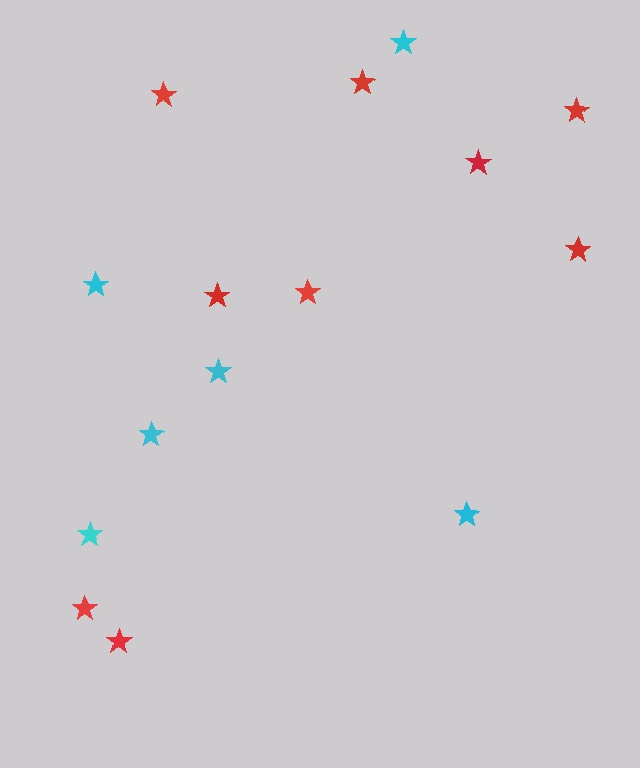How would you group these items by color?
There are 2 groups: one group of cyan stars (6) and one group of red stars (9).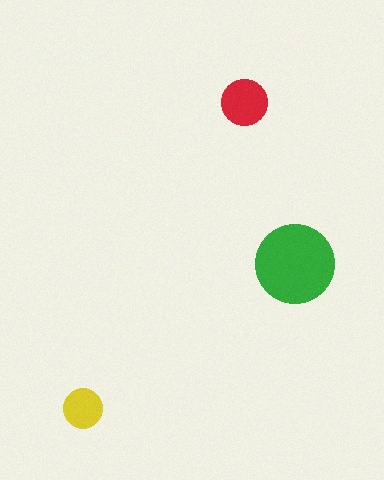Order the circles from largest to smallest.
the green one, the red one, the yellow one.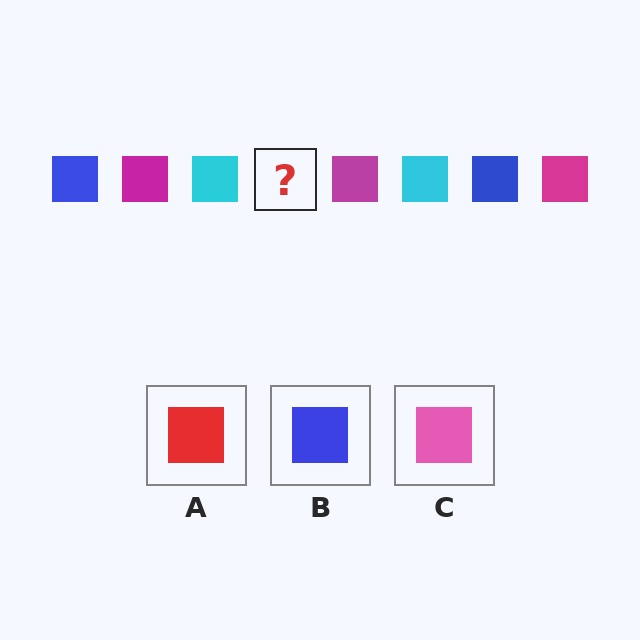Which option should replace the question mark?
Option B.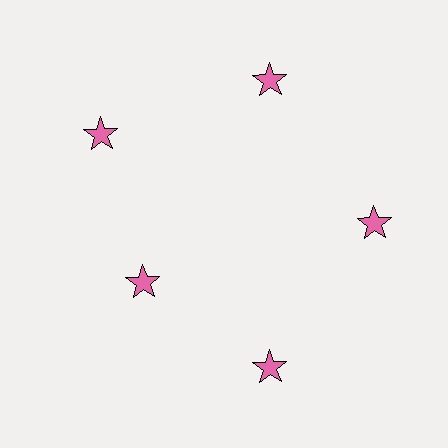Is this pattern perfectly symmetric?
No. The 5 pink stars are arranged in a ring, but one element near the 8 o'clock position is pulled inward toward the center, breaking the 5-fold rotational symmetry.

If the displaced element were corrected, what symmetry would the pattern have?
It would have 5-fold rotational symmetry — the pattern would map onto itself every 72 degrees.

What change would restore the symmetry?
The symmetry would be restored by moving it outward, back onto the ring so that all 5 stars sit at equal angles and equal distance from the center.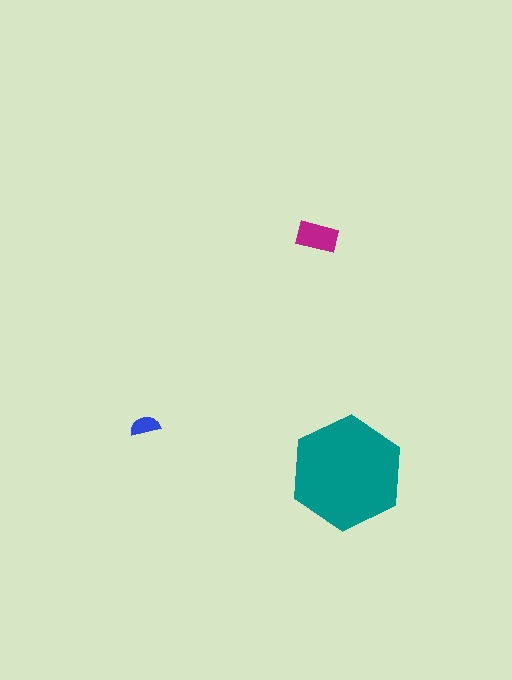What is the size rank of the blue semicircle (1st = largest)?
3rd.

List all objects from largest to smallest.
The teal hexagon, the magenta rectangle, the blue semicircle.